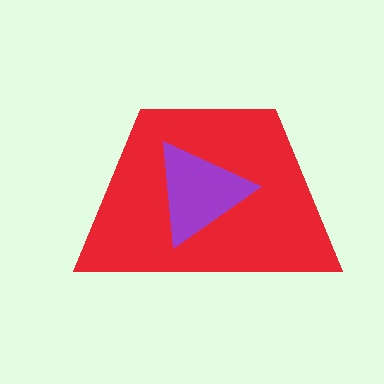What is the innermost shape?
The purple triangle.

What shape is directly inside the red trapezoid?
The purple triangle.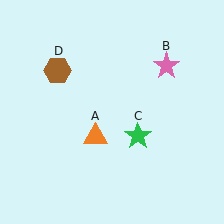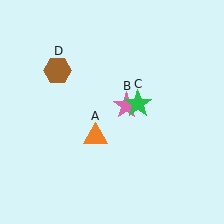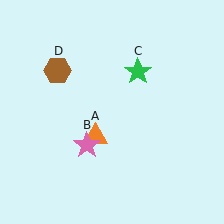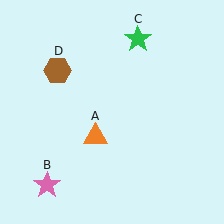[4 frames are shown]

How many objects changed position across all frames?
2 objects changed position: pink star (object B), green star (object C).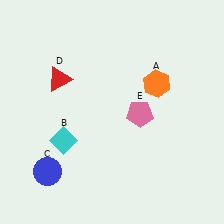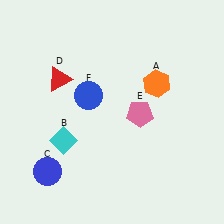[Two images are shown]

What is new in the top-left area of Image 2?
A blue circle (F) was added in the top-left area of Image 2.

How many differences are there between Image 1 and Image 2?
There is 1 difference between the two images.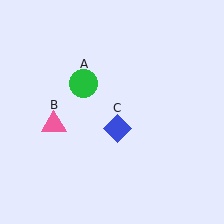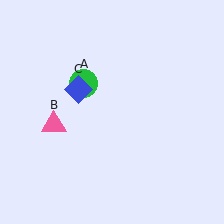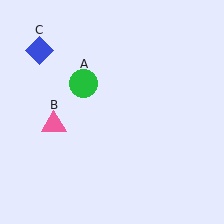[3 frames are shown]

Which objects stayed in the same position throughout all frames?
Green circle (object A) and pink triangle (object B) remained stationary.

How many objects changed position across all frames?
1 object changed position: blue diamond (object C).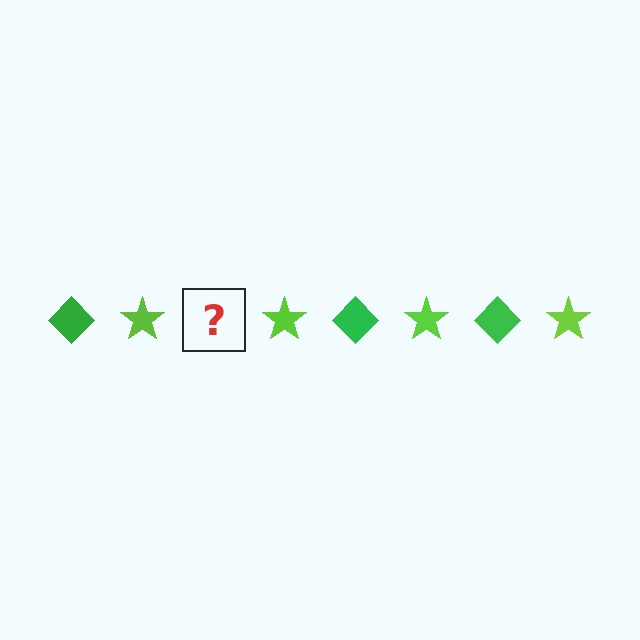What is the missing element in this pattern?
The missing element is a green diamond.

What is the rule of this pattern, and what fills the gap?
The rule is that the pattern alternates between green diamond and lime star. The gap should be filled with a green diamond.